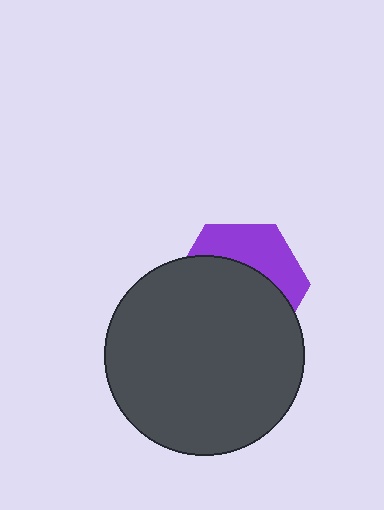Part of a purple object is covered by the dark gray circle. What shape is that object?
It is a hexagon.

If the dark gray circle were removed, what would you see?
You would see the complete purple hexagon.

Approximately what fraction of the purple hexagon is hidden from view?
Roughly 64% of the purple hexagon is hidden behind the dark gray circle.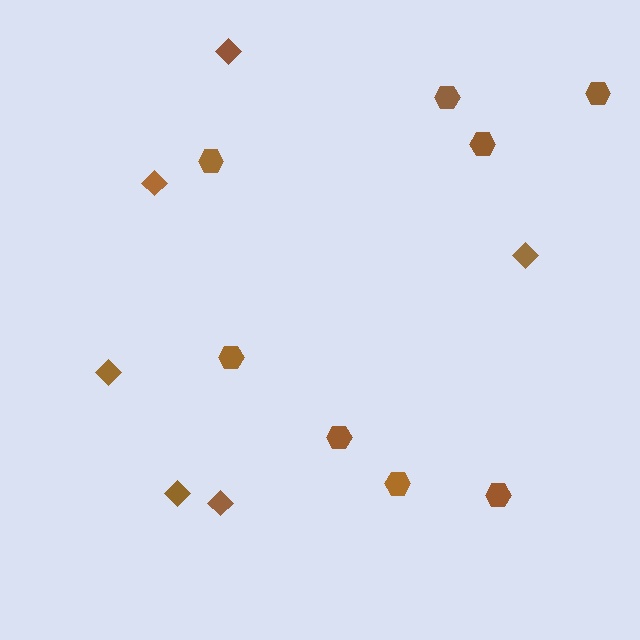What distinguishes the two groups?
There are 2 groups: one group of diamonds (6) and one group of hexagons (8).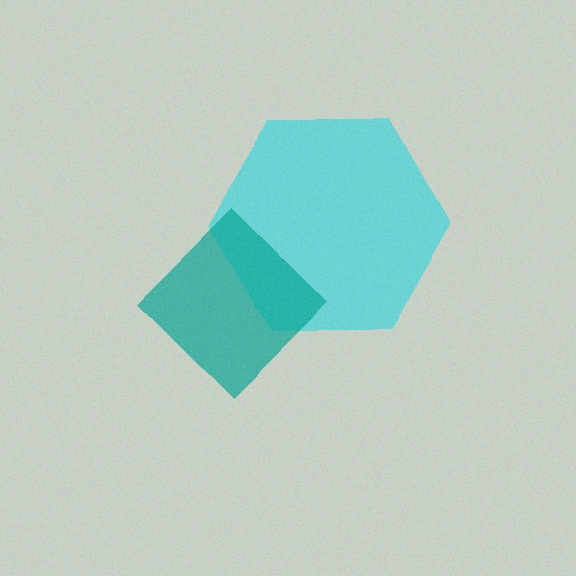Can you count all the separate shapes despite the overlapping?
Yes, there are 2 separate shapes.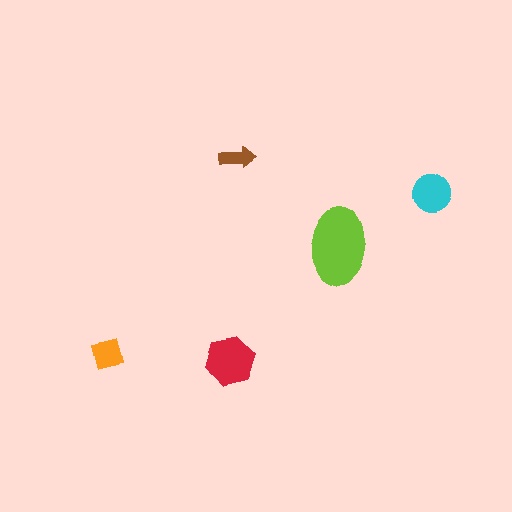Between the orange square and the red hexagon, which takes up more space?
The red hexagon.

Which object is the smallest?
The brown arrow.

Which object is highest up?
The brown arrow is topmost.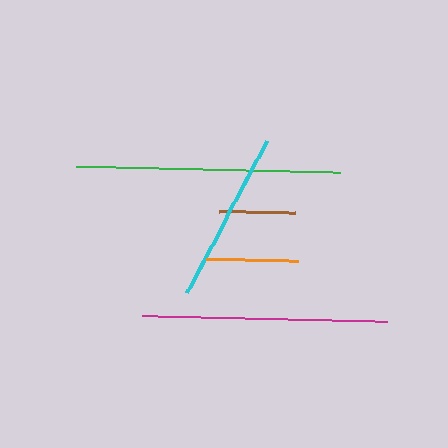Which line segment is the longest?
The green line is the longest at approximately 263 pixels.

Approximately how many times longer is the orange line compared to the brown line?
The orange line is approximately 1.2 times the length of the brown line.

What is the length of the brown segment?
The brown segment is approximately 76 pixels long.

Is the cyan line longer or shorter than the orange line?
The cyan line is longer than the orange line.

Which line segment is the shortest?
The brown line is the shortest at approximately 76 pixels.